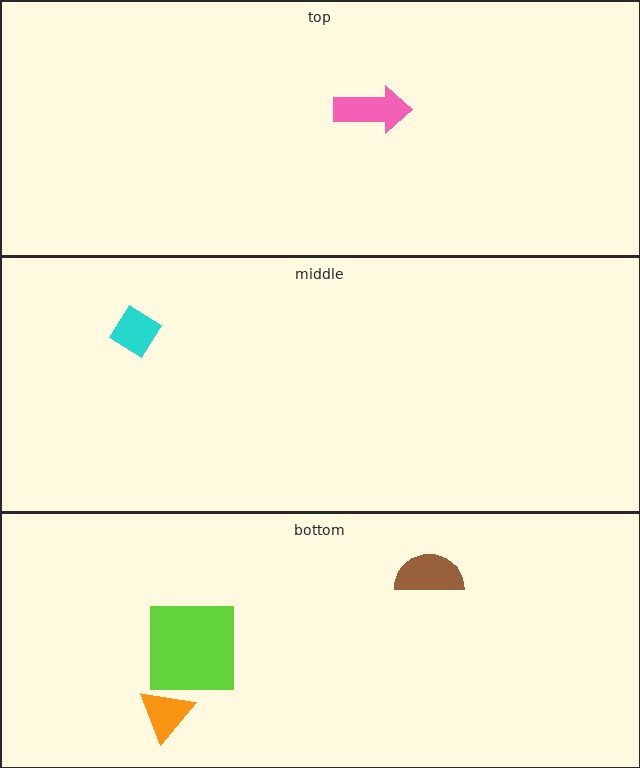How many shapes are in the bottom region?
3.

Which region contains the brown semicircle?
The bottom region.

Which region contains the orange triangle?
The bottom region.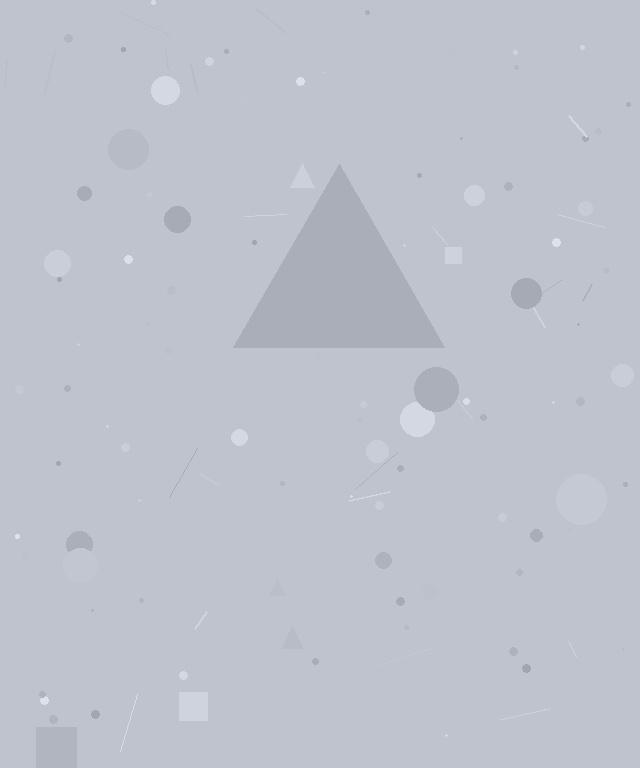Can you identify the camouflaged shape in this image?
The camouflaged shape is a triangle.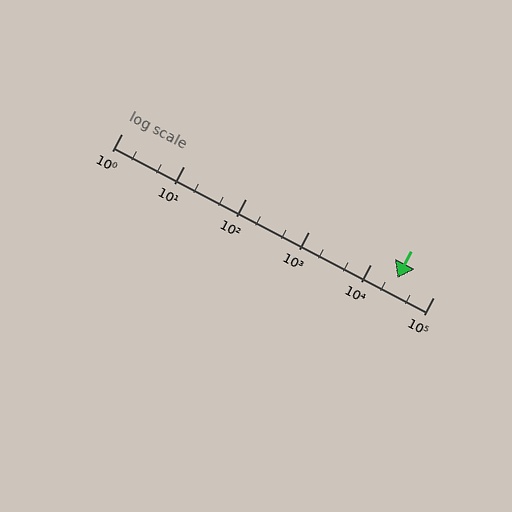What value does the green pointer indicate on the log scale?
The pointer indicates approximately 27000.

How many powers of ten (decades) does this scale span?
The scale spans 5 decades, from 1 to 100000.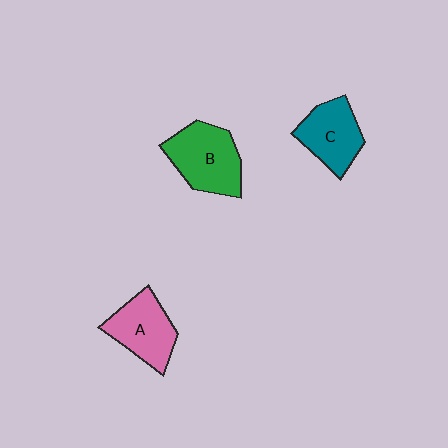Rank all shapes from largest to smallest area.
From largest to smallest: B (green), A (pink), C (teal).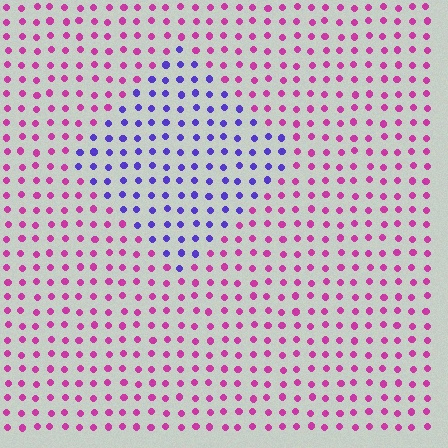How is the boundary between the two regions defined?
The boundary is defined purely by a slight shift in hue (about 63 degrees). Spacing, size, and orientation are identical on both sides.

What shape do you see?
I see a diamond.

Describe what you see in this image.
The image is filled with small magenta elements in a uniform arrangement. A diamond-shaped region is visible where the elements are tinted to a slightly different hue, forming a subtle color boundary.